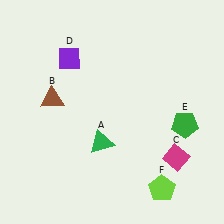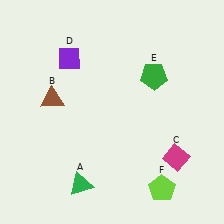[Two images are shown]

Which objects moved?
The objects that moved are: the green triangle (A), the green pentagon (E).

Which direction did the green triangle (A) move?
The green triangle (A) moved down.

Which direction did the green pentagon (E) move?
The green pentagon (E) moved up.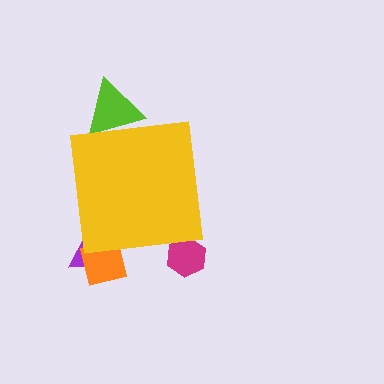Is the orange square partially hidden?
Yes, the orange square is partially hidden behind the yellow square.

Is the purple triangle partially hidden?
Yes, the purple triangle is partially hidden behind the yellow square.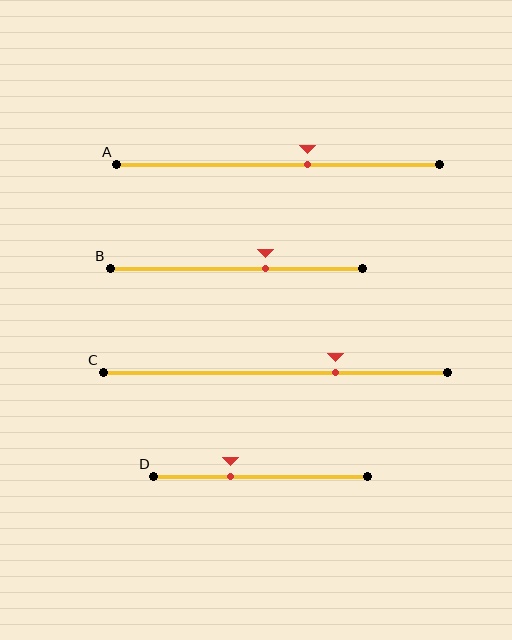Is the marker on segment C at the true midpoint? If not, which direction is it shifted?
No, the marker on segment C is shifted to the right by about 17% of the segment length.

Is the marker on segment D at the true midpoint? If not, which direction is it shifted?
No, the marker on segment D is shifted to the left by about 14% of the segment length.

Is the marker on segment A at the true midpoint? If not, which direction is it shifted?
No, the marker on segment A is shifted to the right by about 9% of the segment length.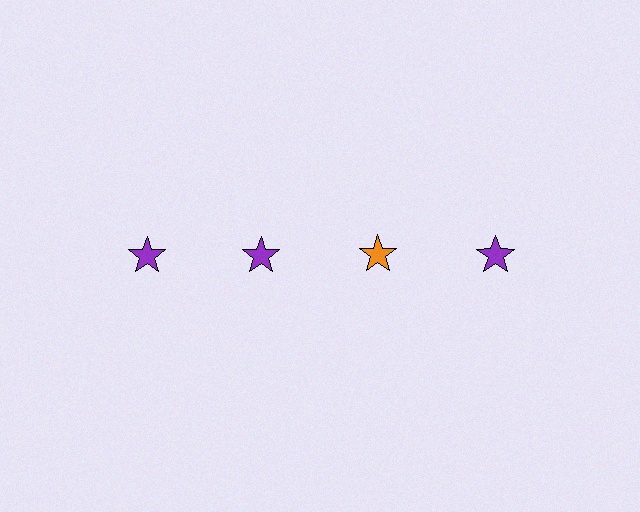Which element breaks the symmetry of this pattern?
The orange star in the top row, center column breaks the symmetry. All other shapes are purple stars.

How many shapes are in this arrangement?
There are 4 shapes arranged in a grid pattern.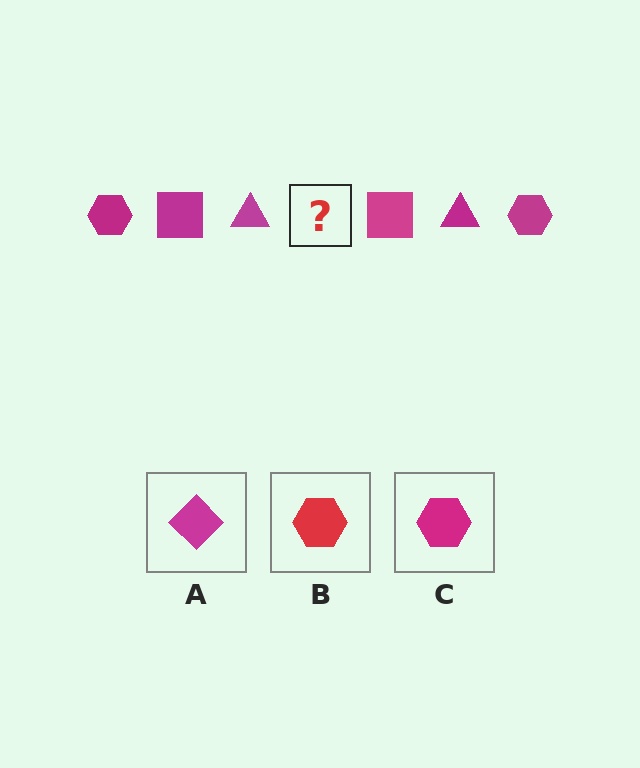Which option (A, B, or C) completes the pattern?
C.